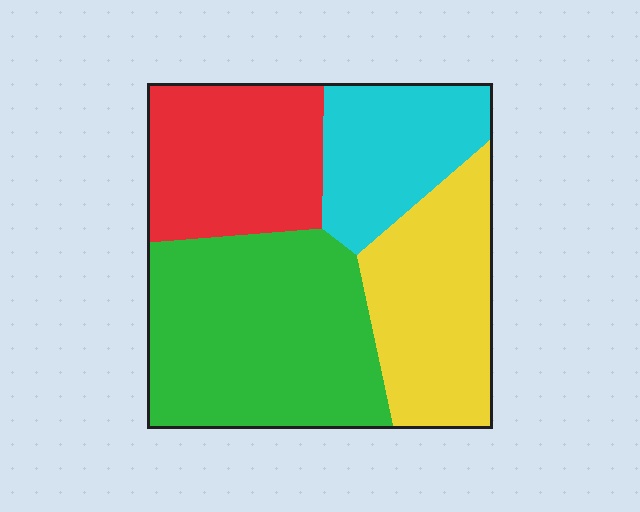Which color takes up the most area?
Green, at roughly 35%.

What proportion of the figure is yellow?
Yellow covers about 25% of the figure.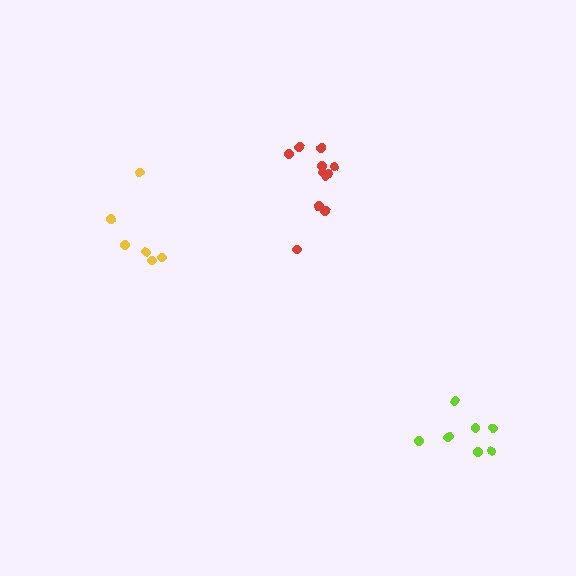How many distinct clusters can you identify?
There are 3 distinct clusters.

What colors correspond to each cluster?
The clusters are colored: red, lime, yellow.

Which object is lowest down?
The lime cluster is bottommost.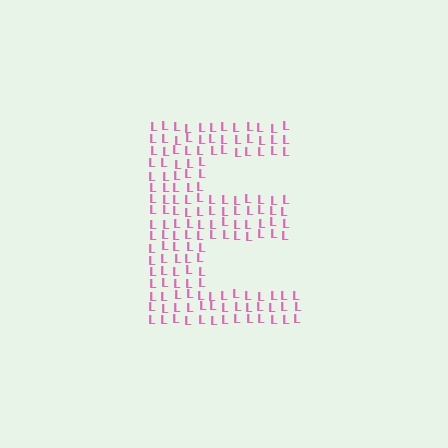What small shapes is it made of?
It is made of small letter L's.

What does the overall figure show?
The overall figure shows the letter E.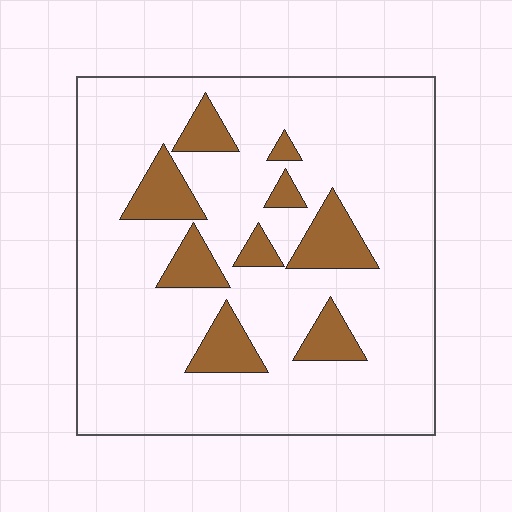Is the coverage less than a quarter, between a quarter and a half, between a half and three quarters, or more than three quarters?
Less than a quarter.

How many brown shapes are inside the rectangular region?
9.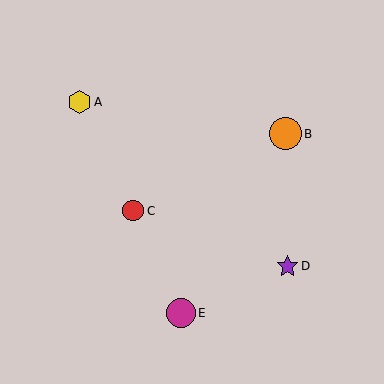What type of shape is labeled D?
Shape D is a purple star.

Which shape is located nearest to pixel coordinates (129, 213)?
The red circle (labeled C) at (133, 211) is nearest to that location.